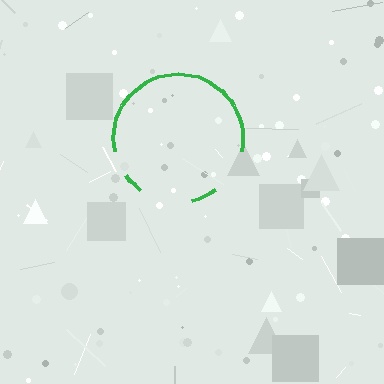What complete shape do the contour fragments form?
The contour fragments form a circle.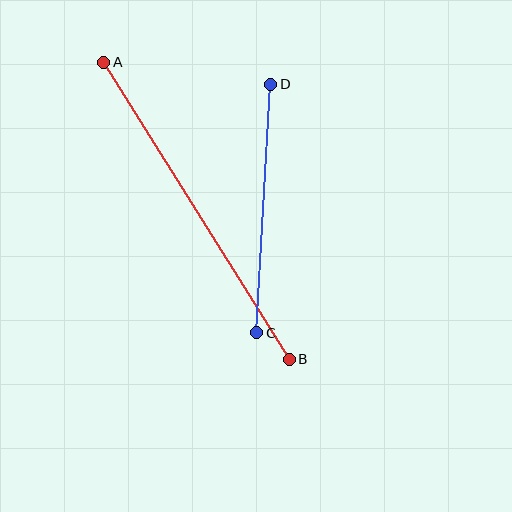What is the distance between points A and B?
The distance is approximately 350 pixels.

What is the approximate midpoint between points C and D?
The midpoint is at approximately (264, 208) pixels.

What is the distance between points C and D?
The distance is approximately 249 pixels.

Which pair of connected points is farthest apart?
Points A and B are farthest apart.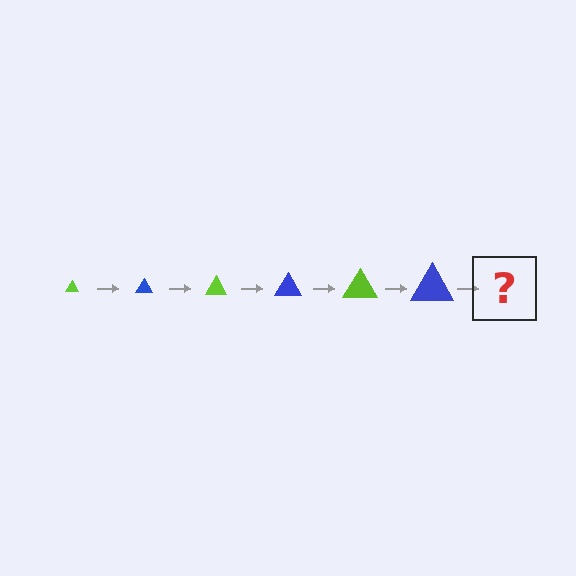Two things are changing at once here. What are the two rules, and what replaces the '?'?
The two rules are that the triangle grows larger each step and the color cycles through lime and blue. The '?' should be a lime triangle, larger than the previous one.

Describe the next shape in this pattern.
It should be a lime triangle, larger than the previous one.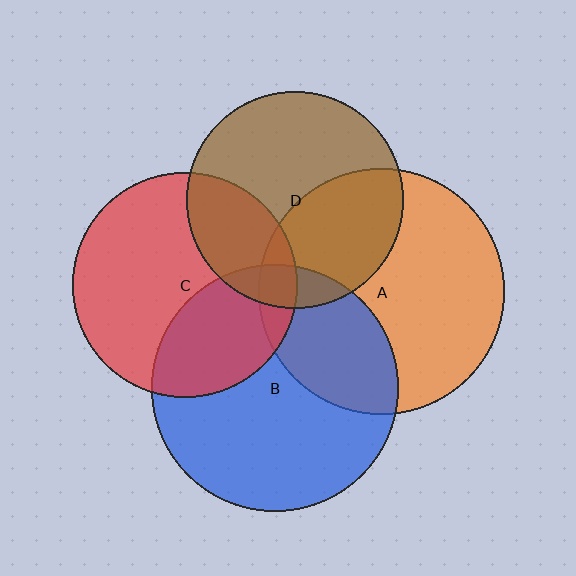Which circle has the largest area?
Circle B (blue).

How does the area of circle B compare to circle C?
Approximately 1.2 times.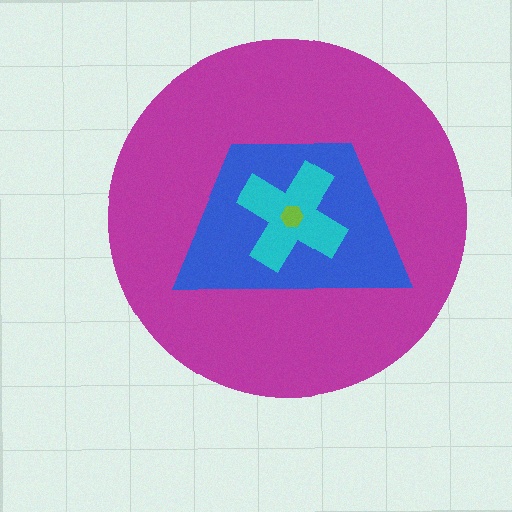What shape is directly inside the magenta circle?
The blue trapezoid.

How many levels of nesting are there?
4.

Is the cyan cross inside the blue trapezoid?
Yes.